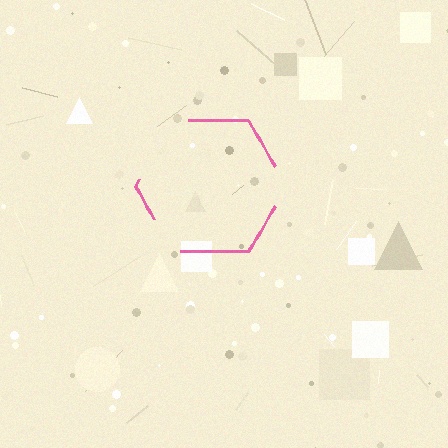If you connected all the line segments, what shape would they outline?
They would outline a hexagon.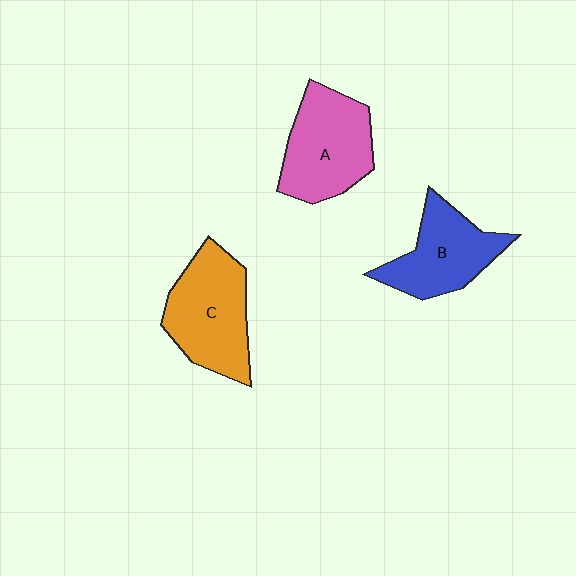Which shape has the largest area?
Shape C (orange).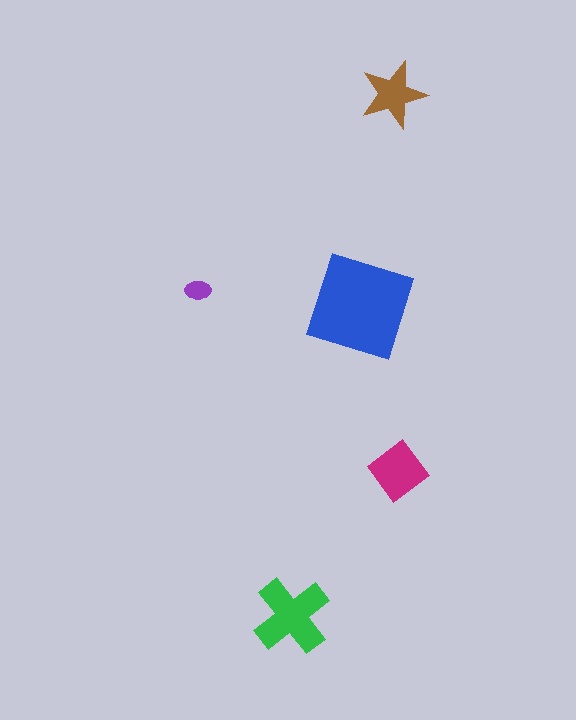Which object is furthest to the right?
The magenta diamond is rightmost.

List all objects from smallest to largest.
The purple ellipse, the brown star, the magenta diamond, the green cross, the blue diamond.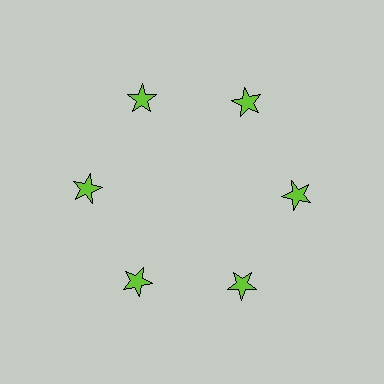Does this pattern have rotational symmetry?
Yes, this pattern has 6-fold rotational symmetry. It looks the same after rotating 60 degrees around the center.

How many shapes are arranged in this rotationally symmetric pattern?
There are 6 shapes, arranged in 6 groups of 1.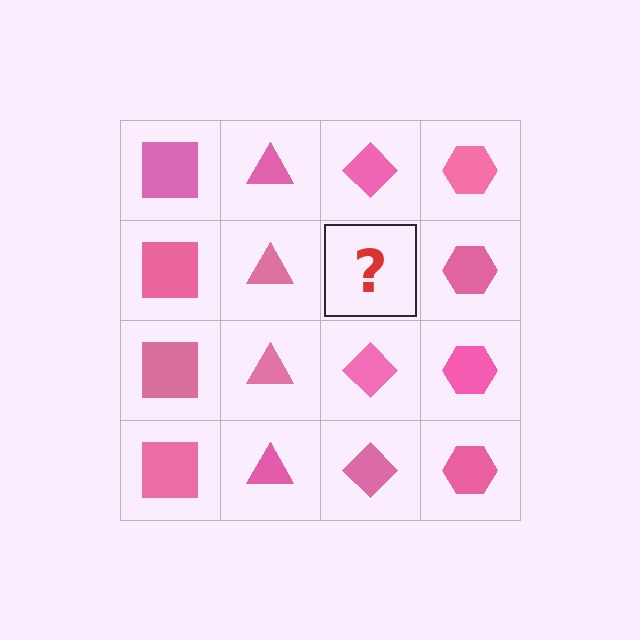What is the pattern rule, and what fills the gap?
The rule is that each column has a consistent shape. The gap should be filled with a pink diamond.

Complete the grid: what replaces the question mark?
The question mark should be replaced with a pink diamond.